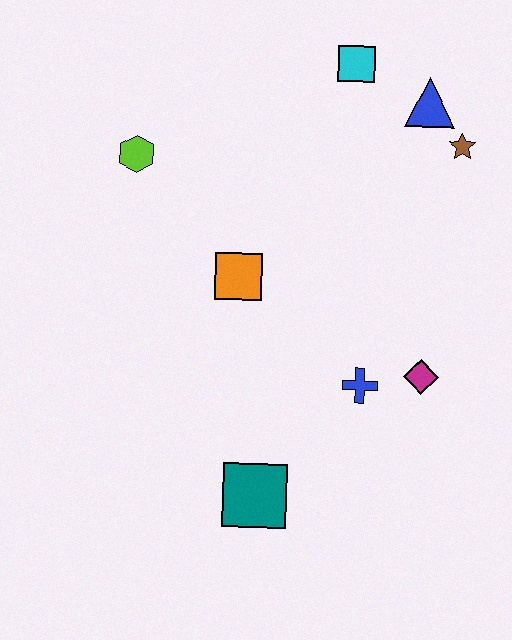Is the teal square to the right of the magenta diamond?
No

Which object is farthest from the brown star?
The teal square is farthest from the brown star.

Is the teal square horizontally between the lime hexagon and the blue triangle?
Yes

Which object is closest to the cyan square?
The blue triangle is closest to the cyan square.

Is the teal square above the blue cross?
No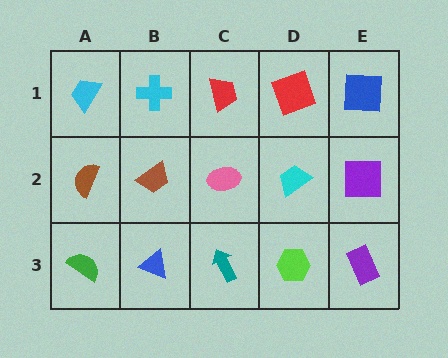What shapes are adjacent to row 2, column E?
A blue square (row 1, column E), a purple rectangle (row 3, column E), a cyan trapezoid (row 2, column D).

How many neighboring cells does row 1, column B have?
3.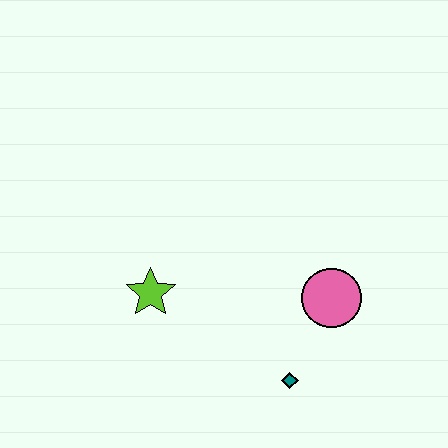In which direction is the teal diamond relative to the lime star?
The teal diamond is to the right of the lime star.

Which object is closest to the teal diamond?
The pink circle is closest to the teal diamond.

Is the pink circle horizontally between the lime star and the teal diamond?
No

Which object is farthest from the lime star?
The pink circle is farthest from the lime star.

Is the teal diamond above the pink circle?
No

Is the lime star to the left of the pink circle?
Yes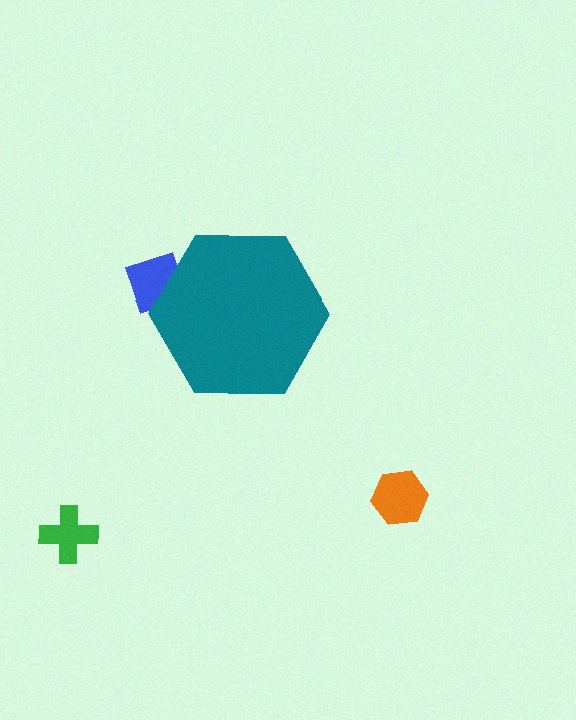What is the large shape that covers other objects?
A teal hexagon.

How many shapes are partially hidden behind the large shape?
1 shape is partially hidden.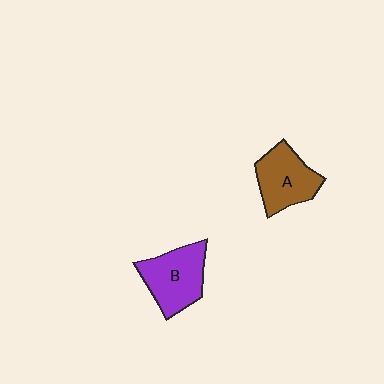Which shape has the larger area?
Shape B (purple).